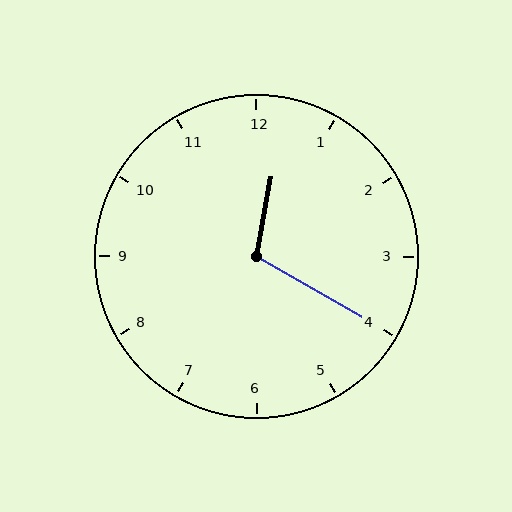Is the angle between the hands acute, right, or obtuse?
It is obtuse.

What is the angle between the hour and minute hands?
Approximately 110 degrees.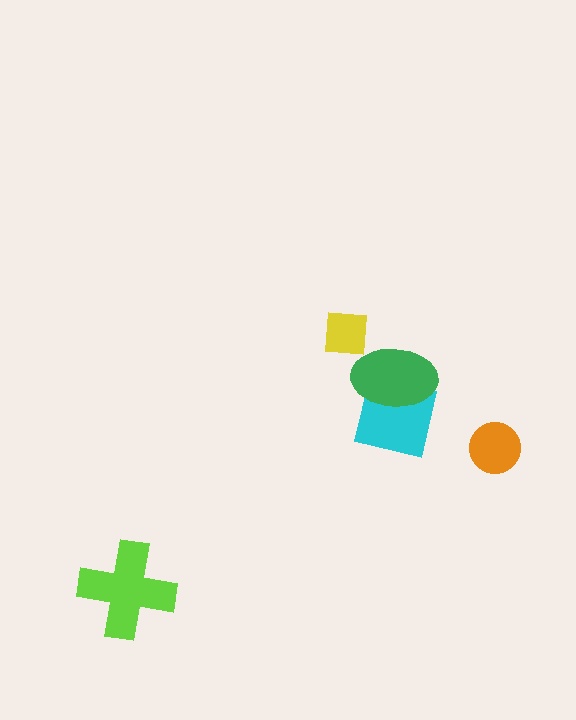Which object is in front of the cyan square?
The green ellipse is in front of the cyan square.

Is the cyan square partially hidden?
Yes, it is partially covered by another shape.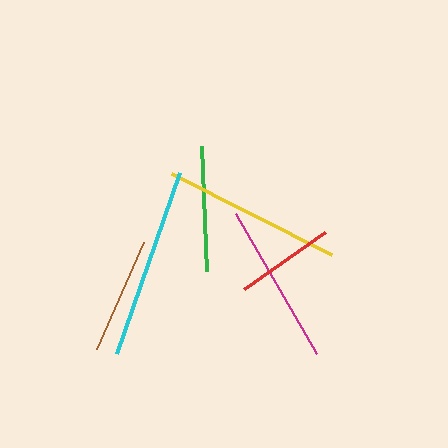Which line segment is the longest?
The cyan line is the longest at approximately 191 pixels.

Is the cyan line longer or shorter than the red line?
The cyan line is longer than the red line.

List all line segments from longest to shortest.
From longest to shortest: cyan, yellow, magenta, green, brown, red.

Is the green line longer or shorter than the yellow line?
The yellow line is longer than the green line.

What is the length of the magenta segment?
The magenta segment is approximately 162 pixels long.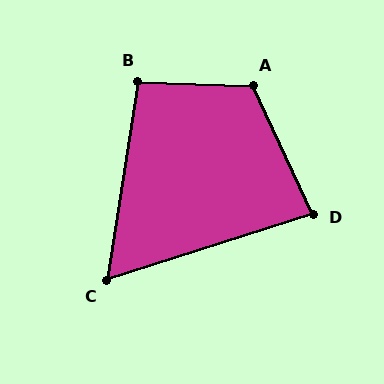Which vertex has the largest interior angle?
A, at approximately 117 degrees.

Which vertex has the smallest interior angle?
C, at approximately 63 degrees.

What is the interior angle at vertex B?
Approximately 97 degrees (obtuse).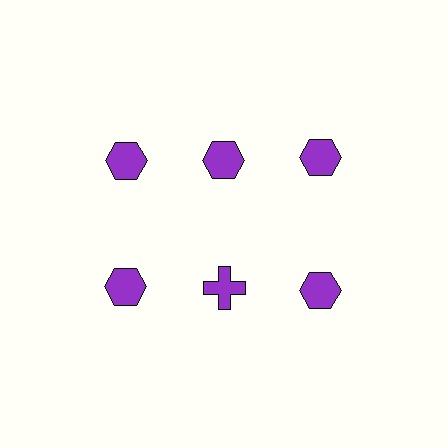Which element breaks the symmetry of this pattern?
The purple cross in the second row, second from left column breaks the symmetry. All other shapes are purple hexagons.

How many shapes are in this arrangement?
There are 6 shapes arranged in a grid pattern.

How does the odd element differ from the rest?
It has a different shape: cross instead of hexagon.